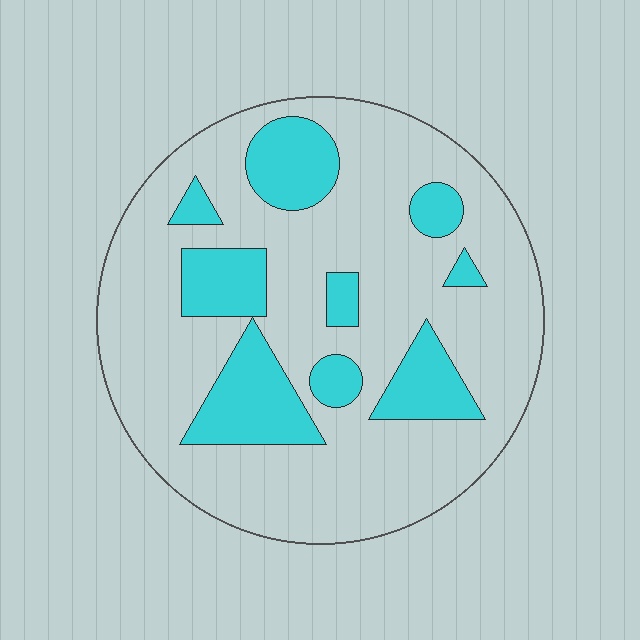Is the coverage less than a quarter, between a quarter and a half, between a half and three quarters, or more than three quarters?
Less than a quarter.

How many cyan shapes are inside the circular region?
9.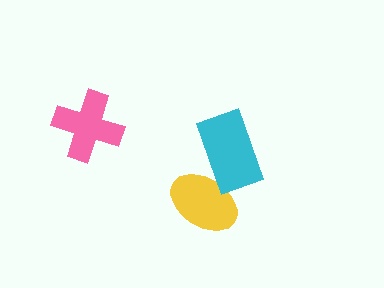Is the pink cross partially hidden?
No, no other shape covers it.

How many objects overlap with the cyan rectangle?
1 object overlaps with the cyan rectangle.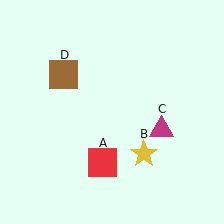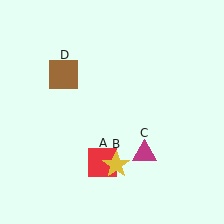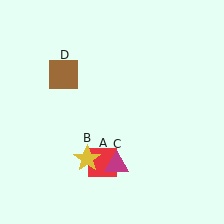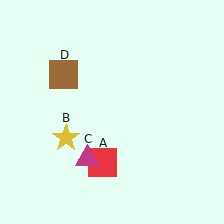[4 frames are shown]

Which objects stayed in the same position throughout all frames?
Red square (object A) and brown square (object D) remained stationary.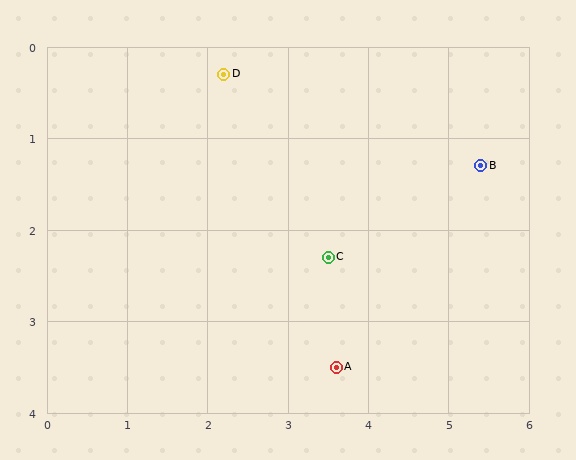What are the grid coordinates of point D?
Point D is at approximately (2.2, 0.3).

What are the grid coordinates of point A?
Point A is at approximately (3.6, 3.5).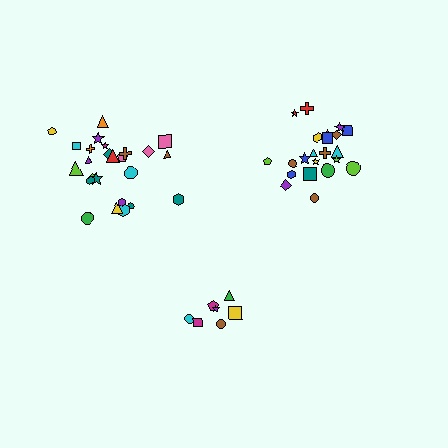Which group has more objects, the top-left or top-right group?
The top-left group.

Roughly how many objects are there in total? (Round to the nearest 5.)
Roughly 55 objects in total.